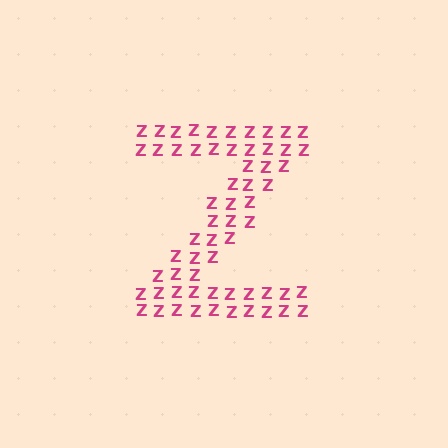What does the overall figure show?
The overall figure shows the letter Z.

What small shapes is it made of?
It is made of small letter Z's.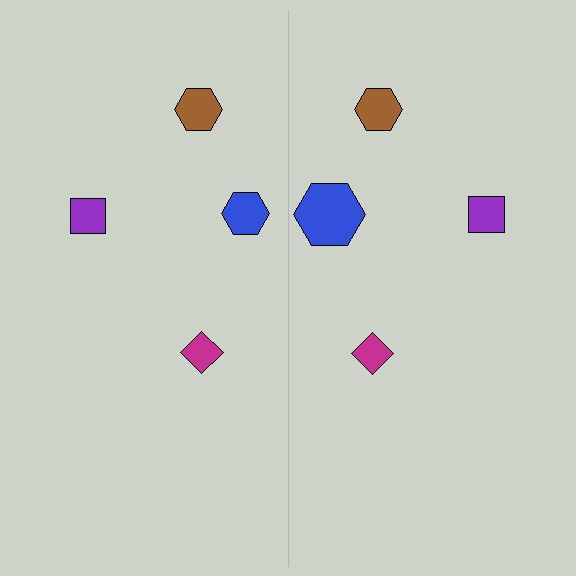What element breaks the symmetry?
The blue hexagon on the right side has a different size than its mirror counterpart.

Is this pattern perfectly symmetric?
No, the pattern is not perfectly symmetric. The blue hexagon on the right side has a different size than its mirror counterpart.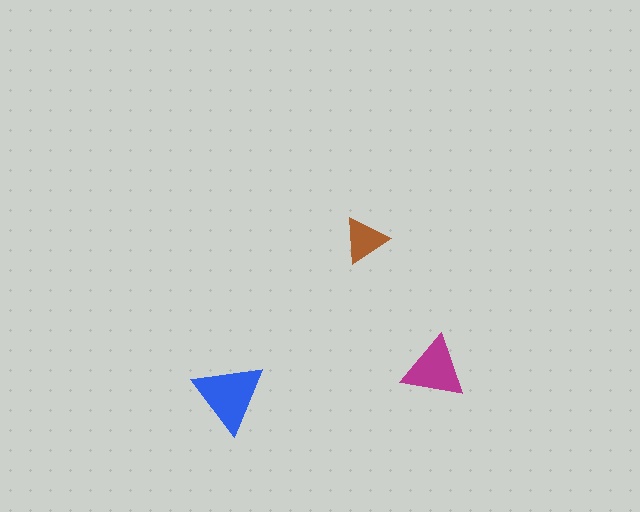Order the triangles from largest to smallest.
the blue one, the magenta one, the brown one.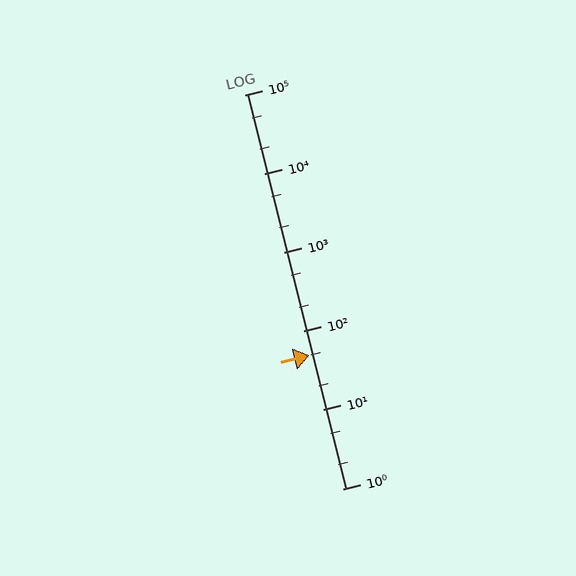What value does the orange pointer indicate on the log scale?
The pointer indicates approximately 49.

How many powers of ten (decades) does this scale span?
The scale spans 5 decades, from 1 to 100000.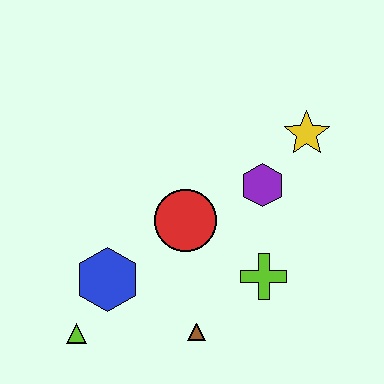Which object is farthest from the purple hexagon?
The lime triangle is farthest from the purple hexagon.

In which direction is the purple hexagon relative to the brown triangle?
The purple hexagon is above the brown triangle.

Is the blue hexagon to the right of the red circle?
No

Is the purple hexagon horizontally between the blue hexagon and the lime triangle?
No